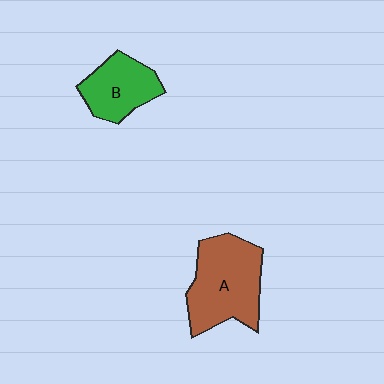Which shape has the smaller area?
Shape B (green).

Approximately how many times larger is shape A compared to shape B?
Approximately 1.6 times.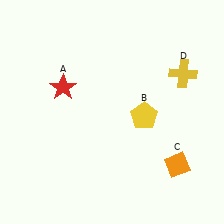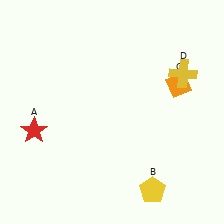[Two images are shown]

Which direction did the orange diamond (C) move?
The orange diamond (C) moved up.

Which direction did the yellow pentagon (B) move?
The yellow pentagon (B) moved down.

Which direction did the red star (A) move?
The red star (A) moved down.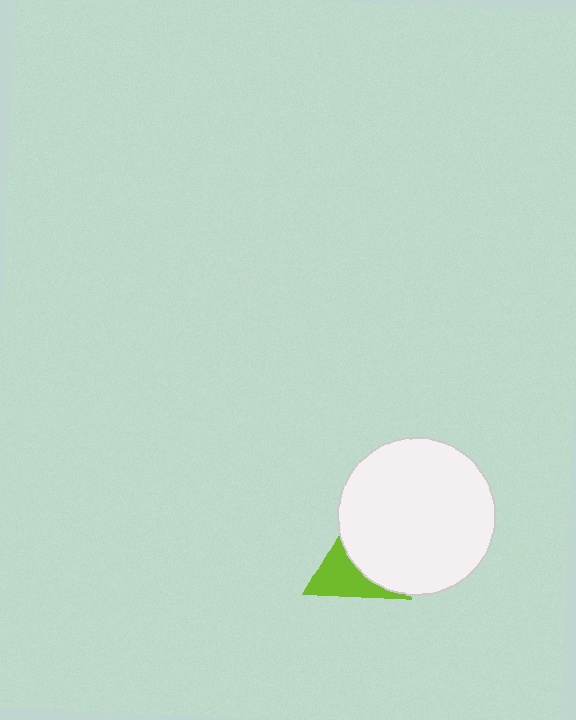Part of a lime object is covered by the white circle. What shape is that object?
It is a triangle.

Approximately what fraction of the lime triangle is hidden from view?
Roughly 53% of the lime triangle is hidden behind the white circle.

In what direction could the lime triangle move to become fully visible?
The lime triangle could move toward the lower-left. That would shift it out from behind the white circle entirely.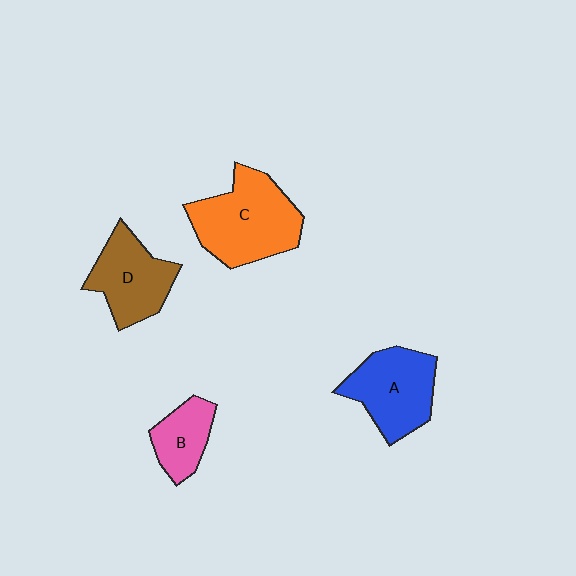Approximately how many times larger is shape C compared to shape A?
Approximately 1.2 times.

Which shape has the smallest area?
Shape B (pink).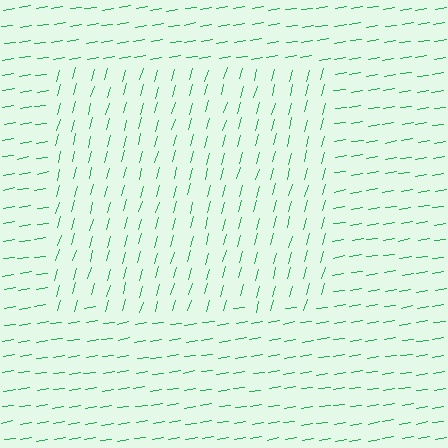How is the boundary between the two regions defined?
The boundary is defined purely by a change in line orientation (approximately 65 degrees difference). All lines are the same color and thickness.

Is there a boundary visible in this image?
Yes, there is a texture boundary formed by a change in line orientation.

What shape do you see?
I see a rectangle.